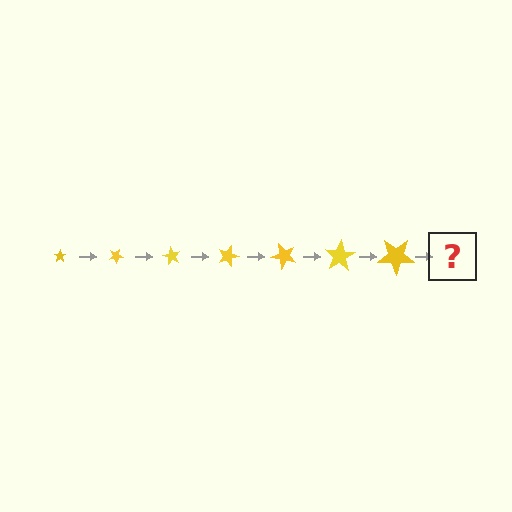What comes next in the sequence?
The next element should be a star, larger than the previous one and rotated 210 degrees from the start.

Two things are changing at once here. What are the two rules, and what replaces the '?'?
The two rules are that the star grows larger each step and it rotates 30 degrees each step. The '?' should be a star, larger than the previous one and rotated 210 degrees from the start.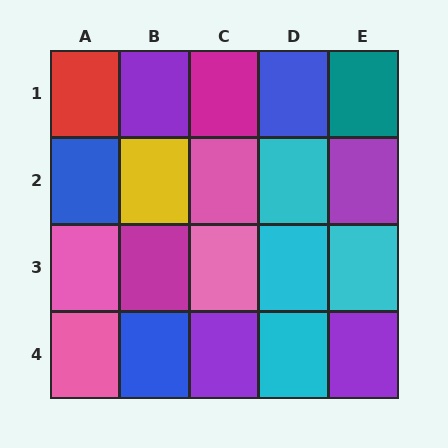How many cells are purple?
4 cells are purple.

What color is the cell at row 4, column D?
Cyan.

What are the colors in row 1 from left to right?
Red, purple, magenta, blue, teal.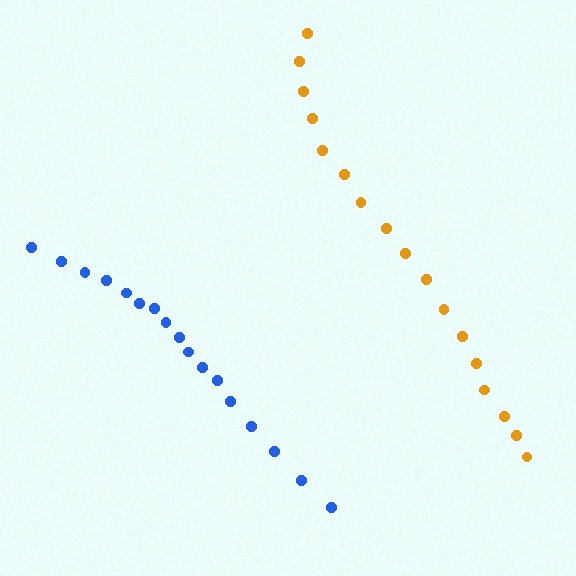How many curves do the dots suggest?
There are 2 distinct paths.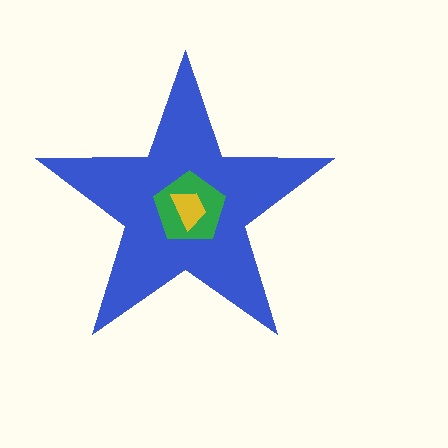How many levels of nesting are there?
3.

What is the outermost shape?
The blue star.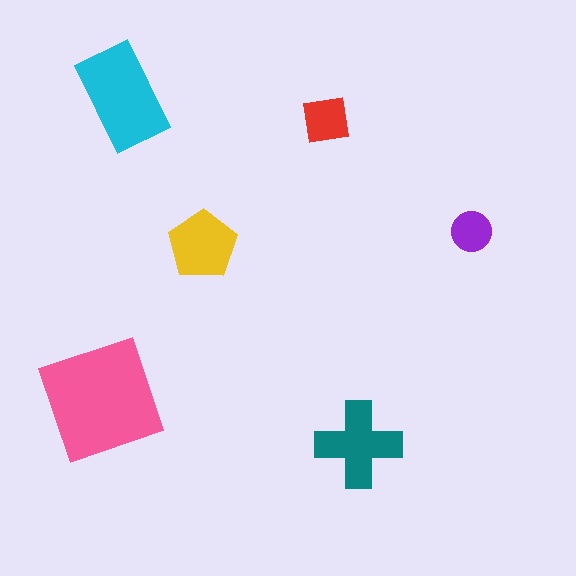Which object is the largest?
The pink square.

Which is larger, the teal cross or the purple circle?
The teal cross.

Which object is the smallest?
The purple circle.